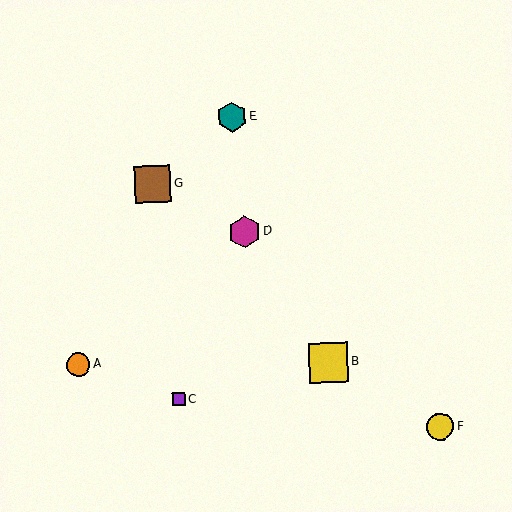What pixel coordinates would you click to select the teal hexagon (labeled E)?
Click at (232, 117) to select the teal hexagon E.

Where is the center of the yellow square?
The center of the yellow square is at (329, 363).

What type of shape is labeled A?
Shape A is an orange circle.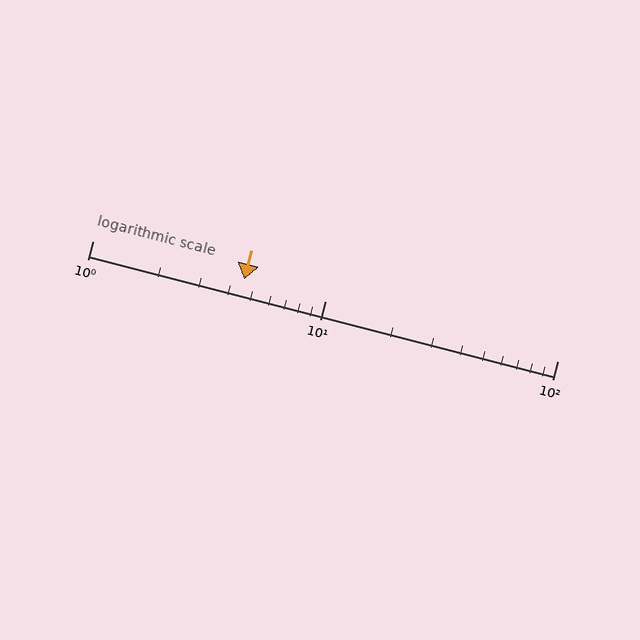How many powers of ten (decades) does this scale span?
The scale spans 2 decades, from 1 to 100.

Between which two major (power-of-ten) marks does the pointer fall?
The pointer is between 1 and 10.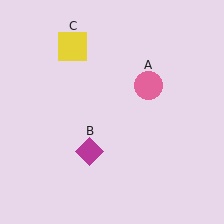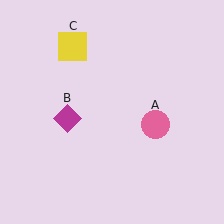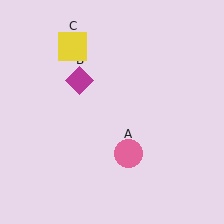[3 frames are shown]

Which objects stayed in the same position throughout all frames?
Yellow square (object C) remained stationary.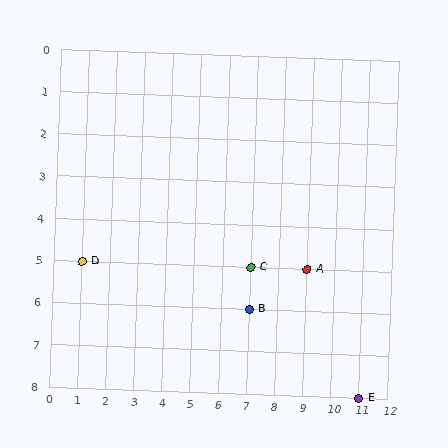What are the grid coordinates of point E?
Point E is at grid coordinates (11, 8).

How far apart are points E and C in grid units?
Points E and C are 4 columns and 3 rows apart (about 5.0 grid units diagonally).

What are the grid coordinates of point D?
Point D is at grid coordinates (1, 5).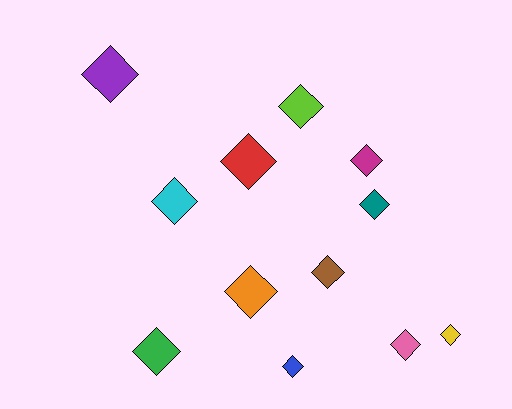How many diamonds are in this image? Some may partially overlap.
There are 12 diamonds.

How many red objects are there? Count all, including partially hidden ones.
There is 1 red object.